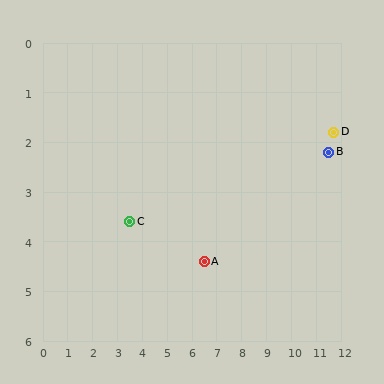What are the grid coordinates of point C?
Point C is at approximately (3.5, 3.6).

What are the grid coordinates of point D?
Point D is at approximately (11.7, 1.8).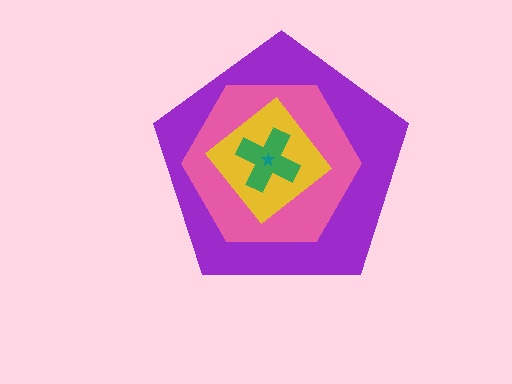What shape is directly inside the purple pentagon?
The pink hexagon.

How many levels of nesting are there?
5.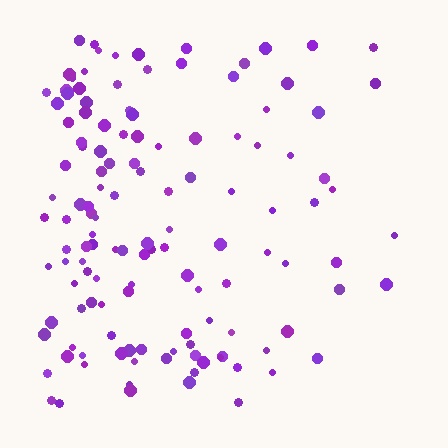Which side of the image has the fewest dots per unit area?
The right.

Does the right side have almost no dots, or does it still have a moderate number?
Still a moderate number, just noticeably fewer than the left.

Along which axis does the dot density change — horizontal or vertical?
Horizontal.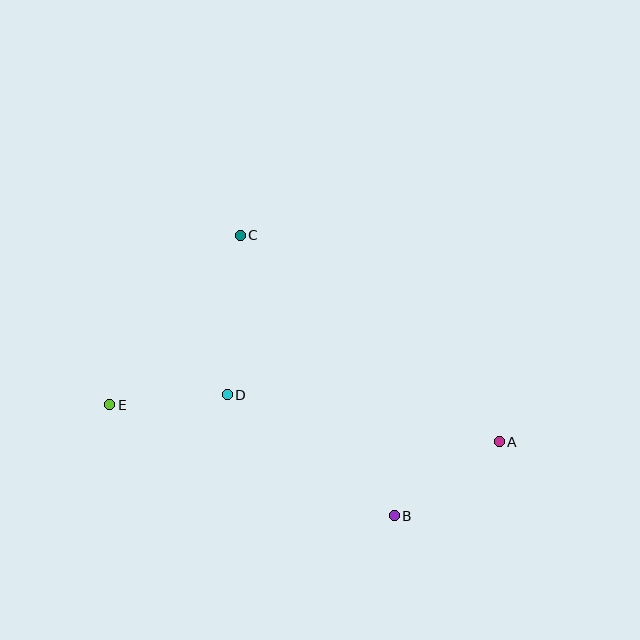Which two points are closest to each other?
Points D and E are closest to each other.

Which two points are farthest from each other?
Points A and E are farthest from each other.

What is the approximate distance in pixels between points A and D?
The distance between A and D is approximately 276 pixels.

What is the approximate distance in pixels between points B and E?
The distance between B and E is approximately 305 pixels.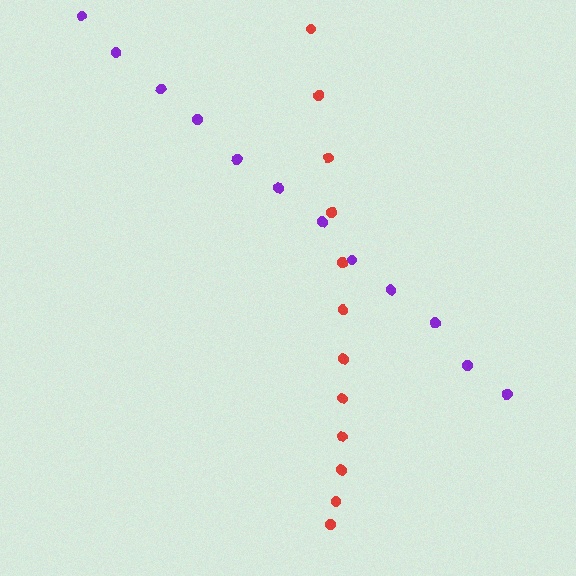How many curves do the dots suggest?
There are 2 distinct paths.